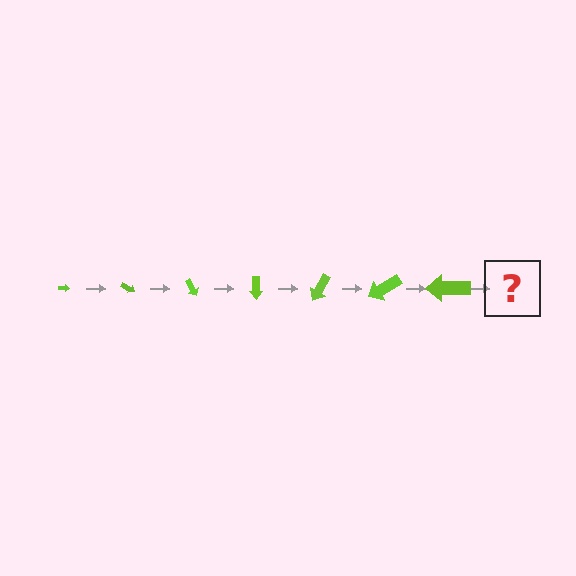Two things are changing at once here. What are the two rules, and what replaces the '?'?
The two rules are that the arrow grows larger each step and it rotates 30 degrees each step. The '?' should be an arrow, larger than the previous one and rotated 210 degrees from the start.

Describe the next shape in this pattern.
It should be an arrow, larger than the previous one and rotated 210 degrees from the start.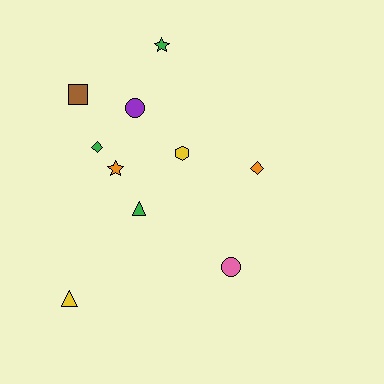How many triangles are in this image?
There are 2 triangles.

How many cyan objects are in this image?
There are no cyan objects.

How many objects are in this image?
There are 10 objects.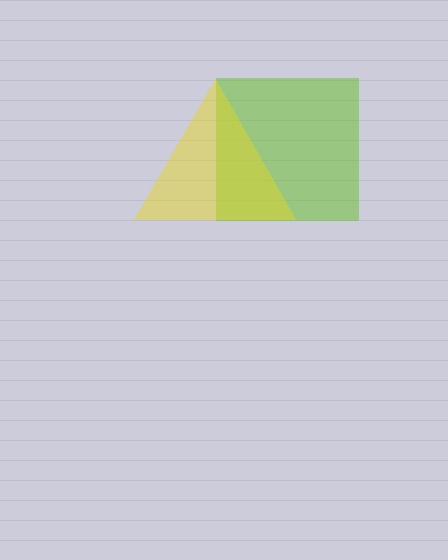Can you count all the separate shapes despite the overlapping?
Yes, there are 2 separate shapes.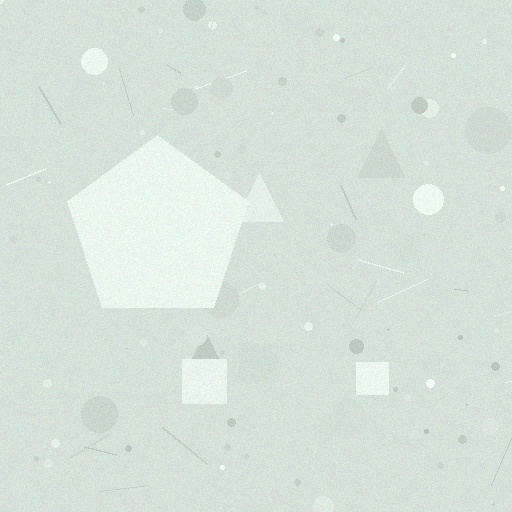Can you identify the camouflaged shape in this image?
The camouflaged shape is a pentagon.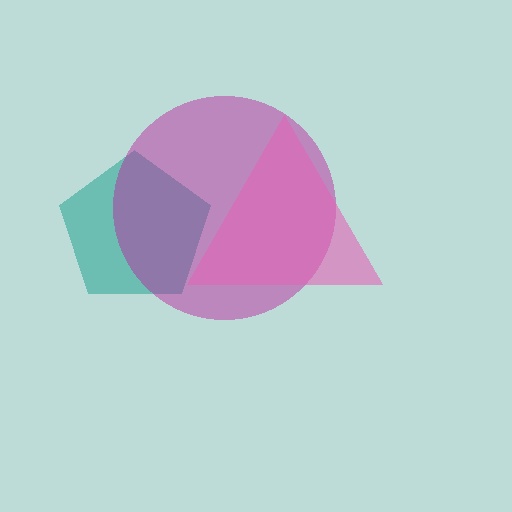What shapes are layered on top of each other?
The layered shapes are: a teal pentagon, a magenta circle, a pink triangle.